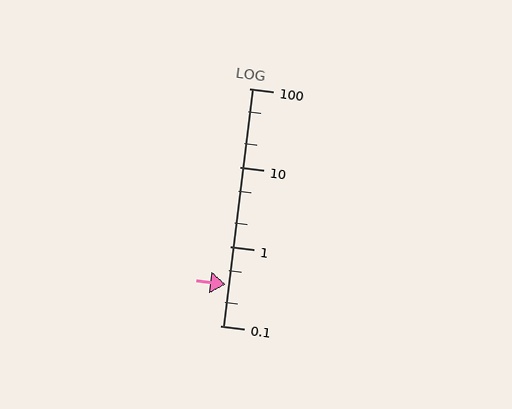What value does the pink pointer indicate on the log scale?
The pointer indicates approximately 0.33.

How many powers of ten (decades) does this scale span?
The scale spans 3 decades, from 0.1 to 100.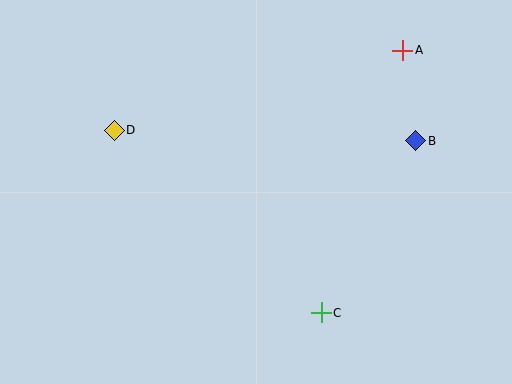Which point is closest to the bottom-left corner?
Point D is closest to the bottom-left corner.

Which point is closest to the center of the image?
Point C at (321, 313) is closest to the center.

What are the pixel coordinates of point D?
Point D is at (114, 130).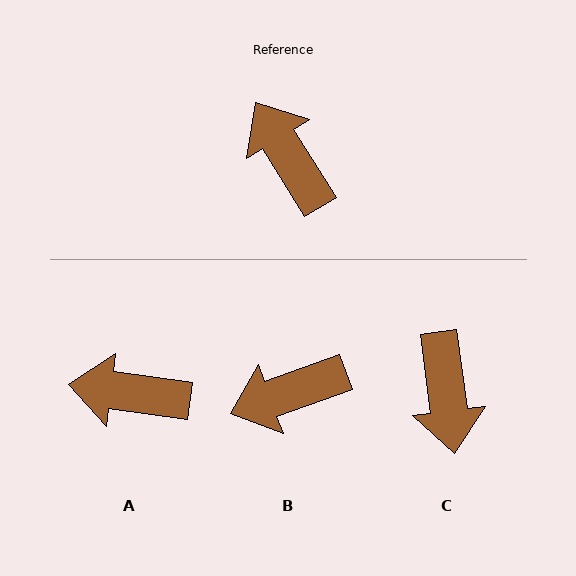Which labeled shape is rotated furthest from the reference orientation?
C, about 156 degrees away.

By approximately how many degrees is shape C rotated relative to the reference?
Approximately 156 degrees counter-clockwise.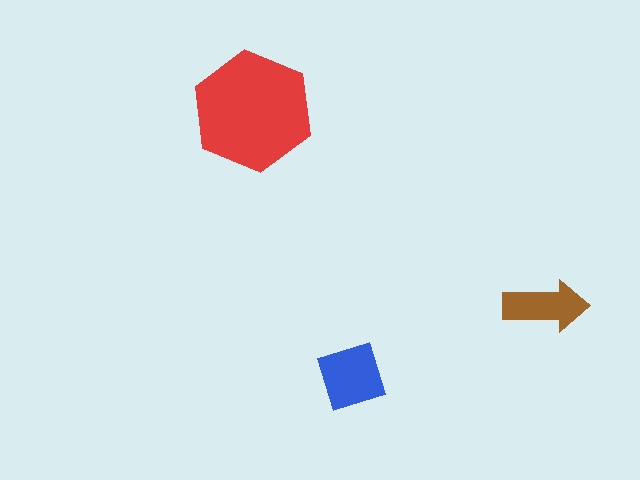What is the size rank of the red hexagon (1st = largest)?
1st.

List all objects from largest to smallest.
The red hexagon, the blue square, the brown arrow.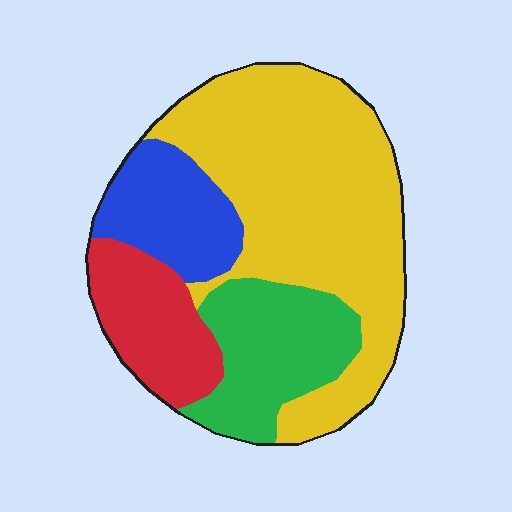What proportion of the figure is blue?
Blue covers roughly 15% of the figure.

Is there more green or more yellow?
Yellow.